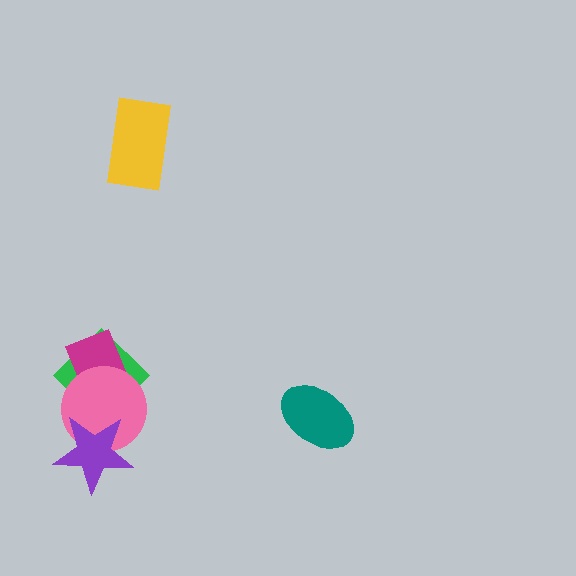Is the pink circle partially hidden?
Yes, it is partially covered by another shape.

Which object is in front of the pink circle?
The purple star is in front of the pink circle.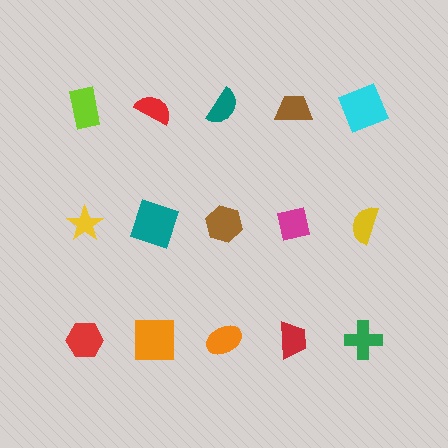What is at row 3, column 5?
A green cross.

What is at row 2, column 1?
A yellow star.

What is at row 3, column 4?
A red trapezoid.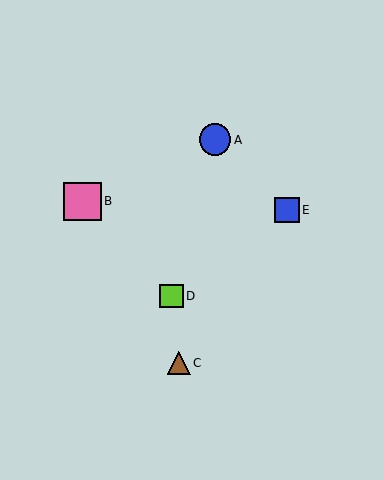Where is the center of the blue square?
The center of the blue square is at (287, 210).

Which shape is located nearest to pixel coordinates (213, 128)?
The blue circle (labeled A) at (215, 140) is nearest to that location.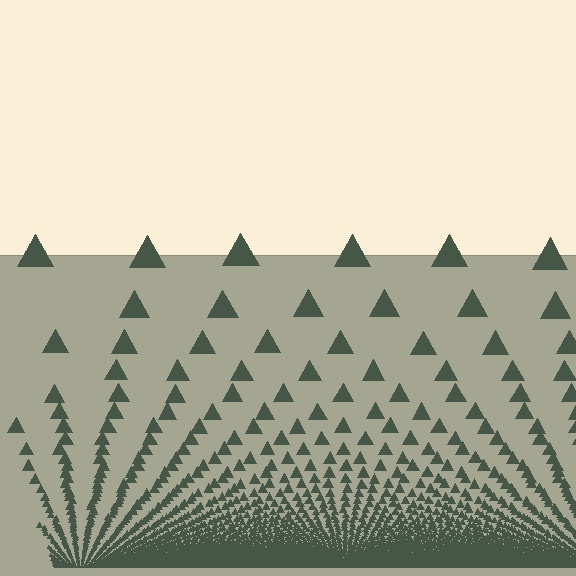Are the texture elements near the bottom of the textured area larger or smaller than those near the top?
Smaller. The gradient is inverted — elements near the bottom are smaller and denser.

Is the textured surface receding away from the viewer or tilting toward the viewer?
The surface appears to tilt toward the viewer. Texture elements get larger and sparser toward the top.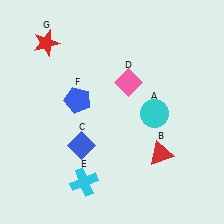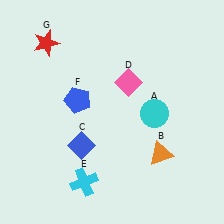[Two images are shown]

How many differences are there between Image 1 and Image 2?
There is 1 difference between the two images.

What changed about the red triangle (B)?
In Image 1, B is red. In Image 2, it changed to orange.